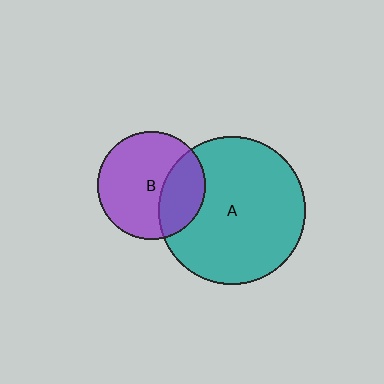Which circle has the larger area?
Circle A (teal).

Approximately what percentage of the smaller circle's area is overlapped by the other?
Approximately 30%.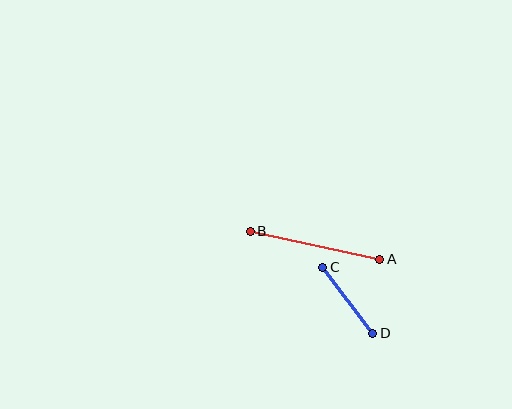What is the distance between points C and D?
The distance is approximately 83 pixels.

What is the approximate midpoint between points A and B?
The midpoint is at approximately (315, 245) pixels.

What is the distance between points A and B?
The distance is approximately 132 pixels.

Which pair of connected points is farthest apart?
Points A and B are farthest apart.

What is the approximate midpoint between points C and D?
The midpoint is at approximately (348, 300) pixels.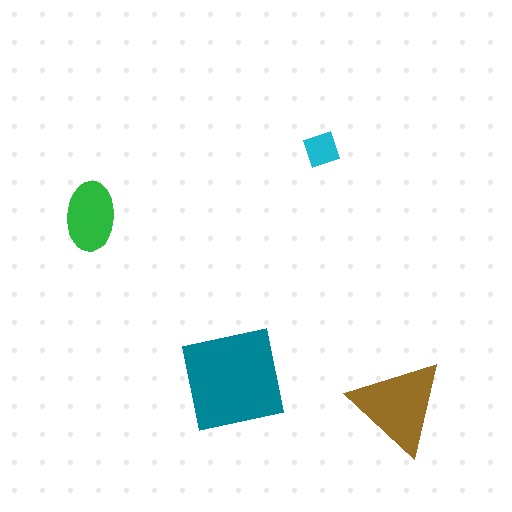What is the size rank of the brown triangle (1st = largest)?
2nd.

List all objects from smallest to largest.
The cyan square, the green ellipse, the brown triangle, the teal square.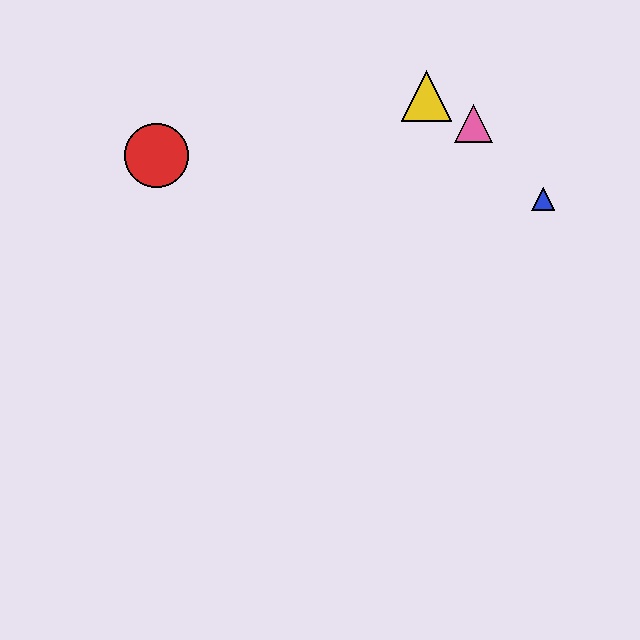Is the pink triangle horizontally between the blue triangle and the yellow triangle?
Yes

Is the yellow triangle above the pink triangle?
Yes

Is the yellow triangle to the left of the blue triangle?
Yes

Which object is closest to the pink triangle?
The yellow triangle is closest to the pink triangle.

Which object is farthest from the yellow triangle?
The red circle is farthest from the yellow triangle.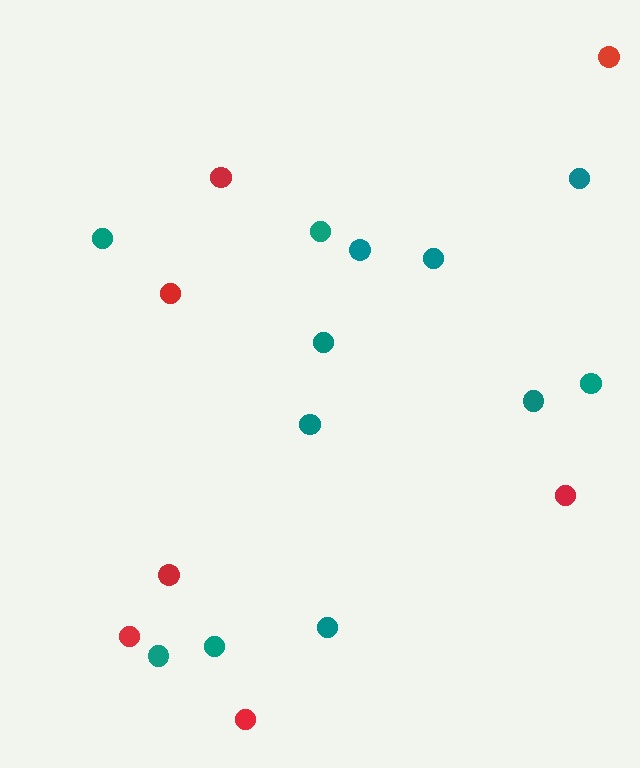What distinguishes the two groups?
There are 2 groups: one group of teal circles (12) and one group of red circles (7).